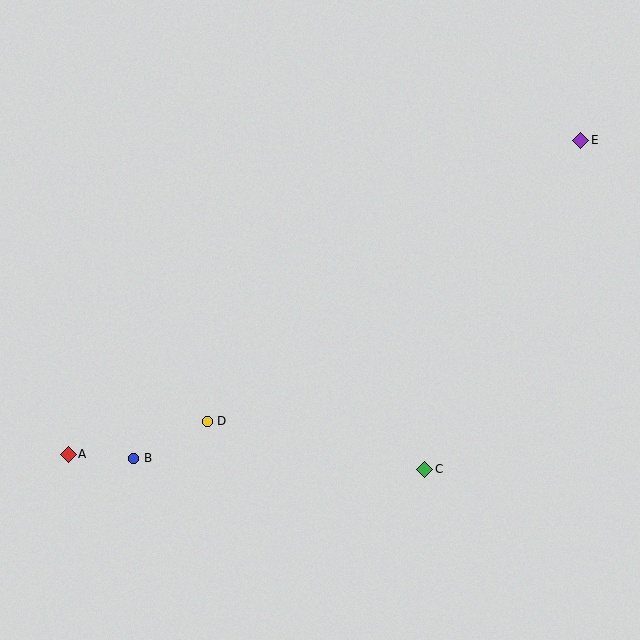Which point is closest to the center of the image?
Point D at (207, 421) is closest to the center.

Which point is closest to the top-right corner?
Point E is closest to the top-right corner.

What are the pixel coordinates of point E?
Point E is at (581, 140).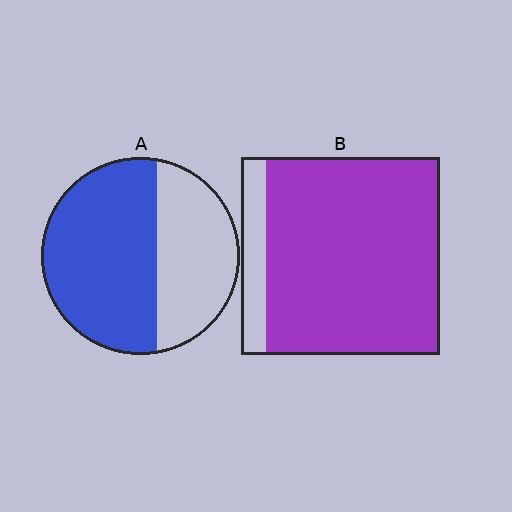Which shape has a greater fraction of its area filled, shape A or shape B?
Shape B.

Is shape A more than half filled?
Yes.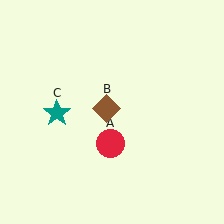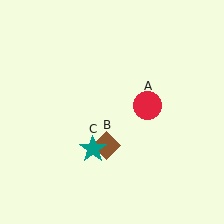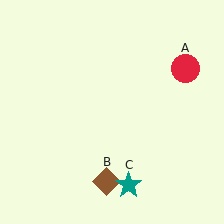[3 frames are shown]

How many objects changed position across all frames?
3 objects changed position: red circle (object A), brown diamond (object B), teal star (object C).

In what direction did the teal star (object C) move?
The teal star (object C) moved down and to the right.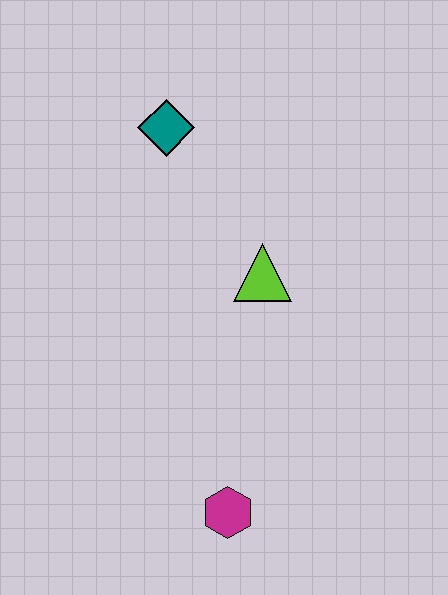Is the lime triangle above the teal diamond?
No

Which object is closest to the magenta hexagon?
The lime triangle is closest to the magenta hexagon.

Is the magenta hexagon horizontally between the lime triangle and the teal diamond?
Yes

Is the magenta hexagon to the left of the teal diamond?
No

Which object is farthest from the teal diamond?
The magenta hexagon is farthest from the teal diamond.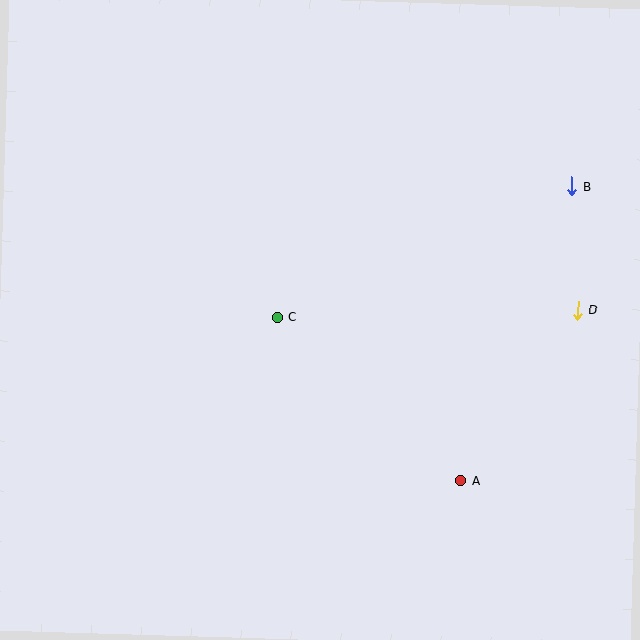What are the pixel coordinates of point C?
Point C is at (277, 317).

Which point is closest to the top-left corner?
Point C is closest to the top-left corner.